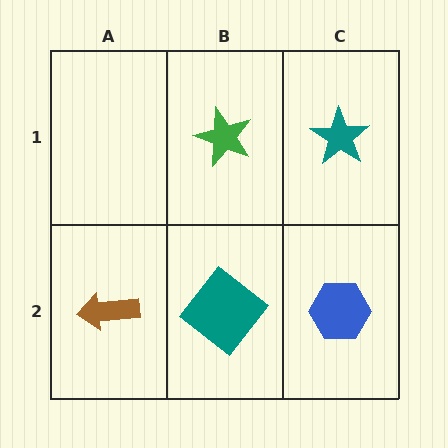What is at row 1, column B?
A green star.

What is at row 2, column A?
A brown arrow.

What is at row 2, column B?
A teal diamond.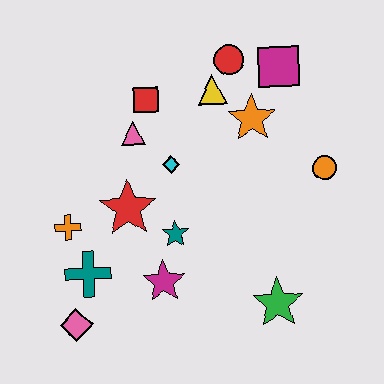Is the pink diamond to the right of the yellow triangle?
No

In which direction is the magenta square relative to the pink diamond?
The magenta square is above the pink diamond.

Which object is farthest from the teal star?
The magenta square is farthest from the teal star.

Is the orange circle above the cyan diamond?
No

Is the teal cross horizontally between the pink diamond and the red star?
Yes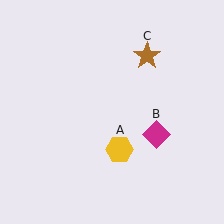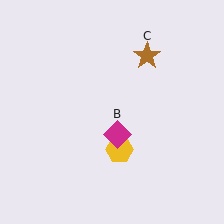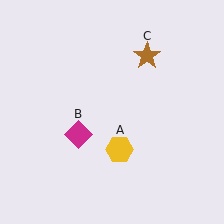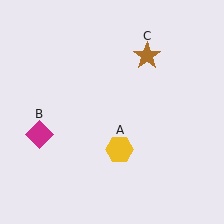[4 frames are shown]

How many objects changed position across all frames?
1 object changed position: magenta diamond (object B).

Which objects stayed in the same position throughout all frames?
Yellow hexagon (object A) and brown star (object C) remained stationary.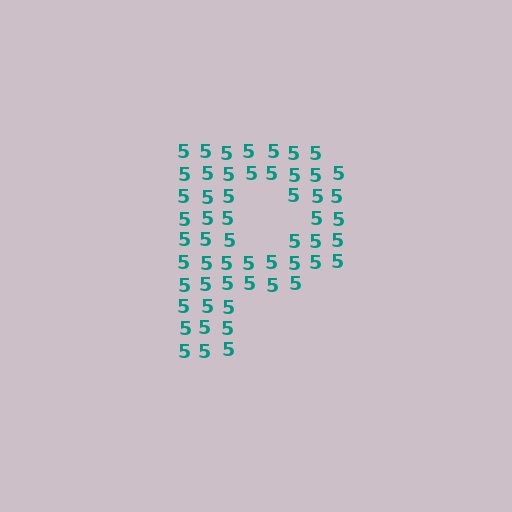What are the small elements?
The small elements are digit 5's.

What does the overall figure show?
The overall figure shows the letter P.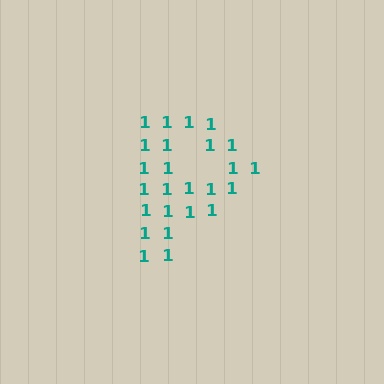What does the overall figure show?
The overall figure shows the letter P.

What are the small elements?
The small elements are digit 1's.